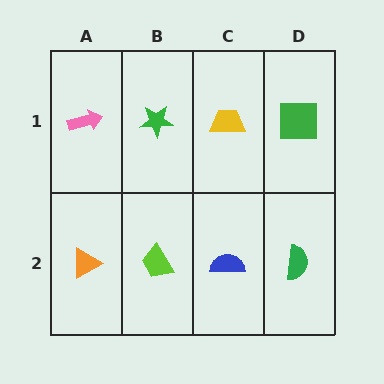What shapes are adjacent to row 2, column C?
A yellow trapezoid (row 1, column C), a lime trapezoid (row 2, column B), a green semicircle (row 2, column D).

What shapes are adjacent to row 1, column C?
A blue semicircle (row 2, column C), a green star (row 1, column B), a green square (row 1, column D).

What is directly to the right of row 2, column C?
A green semicircle.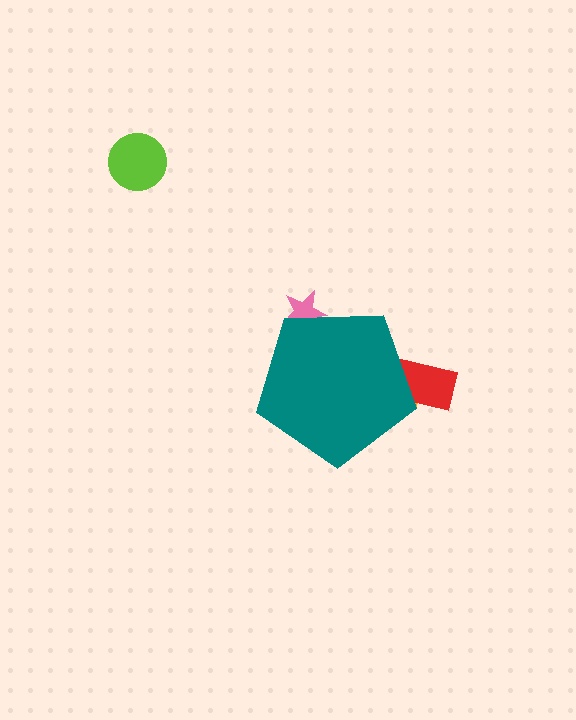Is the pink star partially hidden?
Yes, the pink star is partially hidden behind the teal pentagon.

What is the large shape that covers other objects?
A teal pentagon.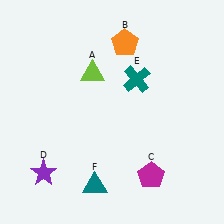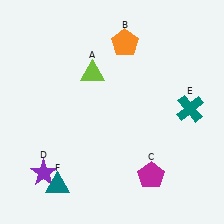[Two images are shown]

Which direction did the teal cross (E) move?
The teal cross (E) moved right.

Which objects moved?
The objects that moved are: the teal cross (E), the teal triangle (F).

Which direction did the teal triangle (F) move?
The teal triangle (F) moved left.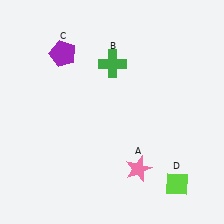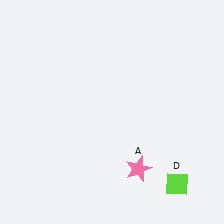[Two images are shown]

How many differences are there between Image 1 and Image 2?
There are 2 differences between the two images.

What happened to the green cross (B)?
The green cross (B) was removed in Image 2. It was in the top-right area of Image 1.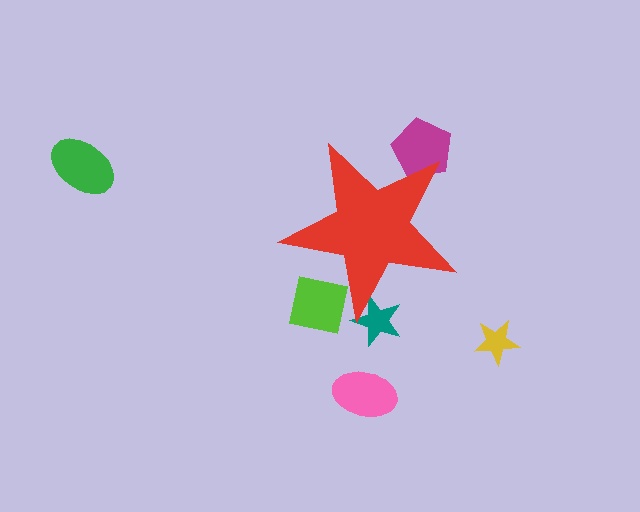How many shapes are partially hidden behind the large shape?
3 shapes are partially hidden.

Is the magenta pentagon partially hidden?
Yes, the magenta pentagon is partially hidden behind the red star.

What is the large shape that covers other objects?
A red star.